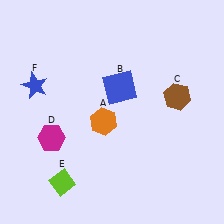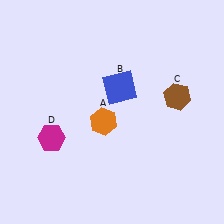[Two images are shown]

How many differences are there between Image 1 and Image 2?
There are 2 differences between the two images.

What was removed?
The lime diamond (E), the blue star (F) were removed in Image 2.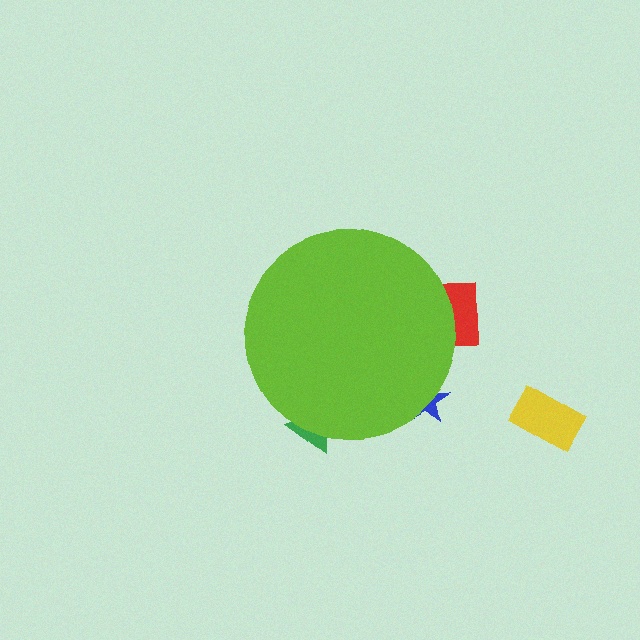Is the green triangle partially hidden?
Yes, the green triangle is partially hidden behind the lime circle.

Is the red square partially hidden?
Yes, the red square is partially hidden behind the lime circle.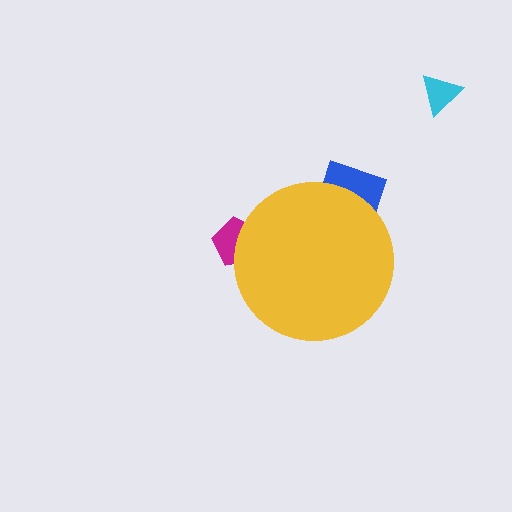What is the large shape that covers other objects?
A yellow circle.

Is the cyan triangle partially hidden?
No, the cyan triangle is fully visible.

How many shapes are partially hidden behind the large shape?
2 shapes are partially hidden.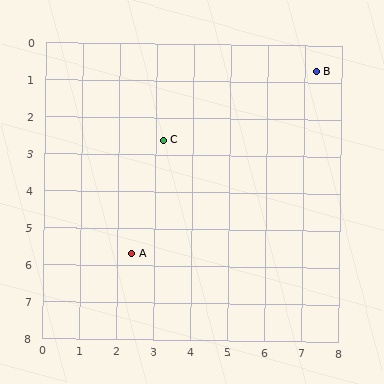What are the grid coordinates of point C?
Point C is at approximately (3.2, 2.6).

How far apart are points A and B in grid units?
Points A and B are about 7.0 grid units apart.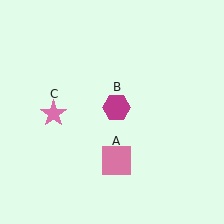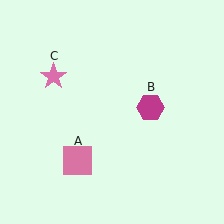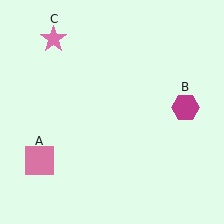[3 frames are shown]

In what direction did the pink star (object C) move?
The pink star (object C) moved up.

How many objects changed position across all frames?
3 objects changed position: pink square (object A), magenta hexagon (object B), pink star (object C).